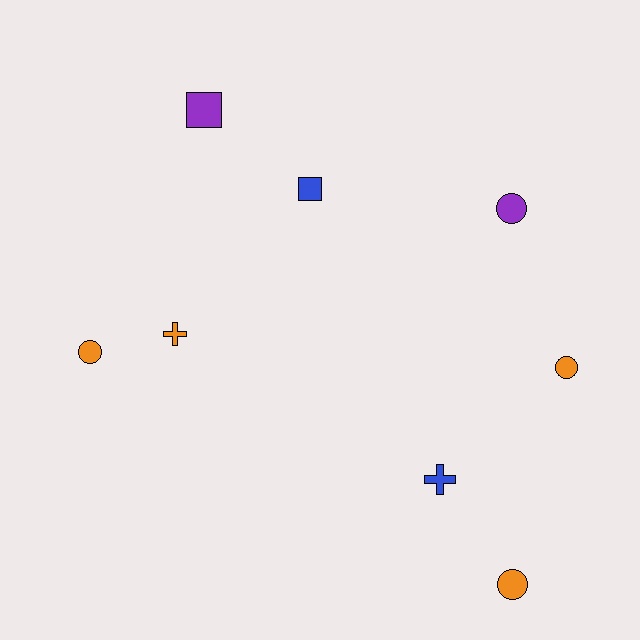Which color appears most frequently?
Orange, with 4 objects.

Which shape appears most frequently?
Circle, with 4 objects.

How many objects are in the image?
There are 8 objects.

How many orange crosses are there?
There is 1 orange cross.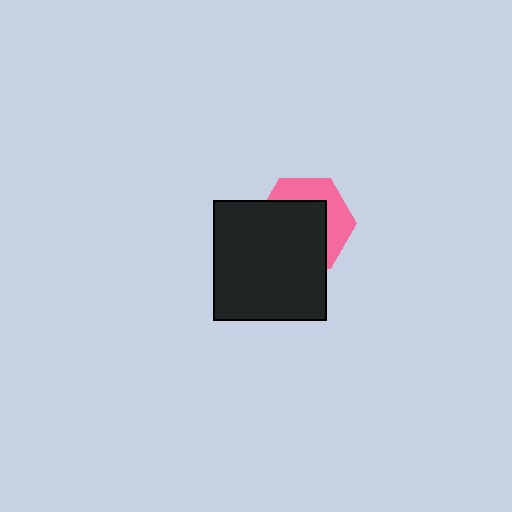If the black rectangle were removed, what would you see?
You would see the complete pink hexagon.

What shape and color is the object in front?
The object in front is a black rectangle.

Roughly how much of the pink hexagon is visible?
A small part of it is visible (roughly 38%).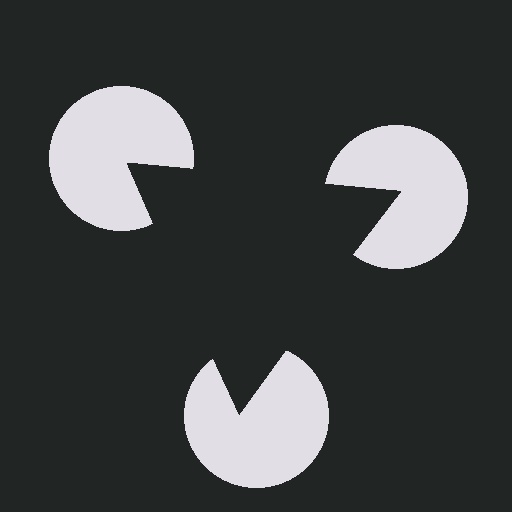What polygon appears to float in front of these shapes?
An illusory triangle — its edges are inferred from the aligned wedge cuts in the pac-man discs, not physically drawn.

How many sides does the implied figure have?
3 sides.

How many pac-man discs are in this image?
There are 3 — one at each vertex of the illusory triangle.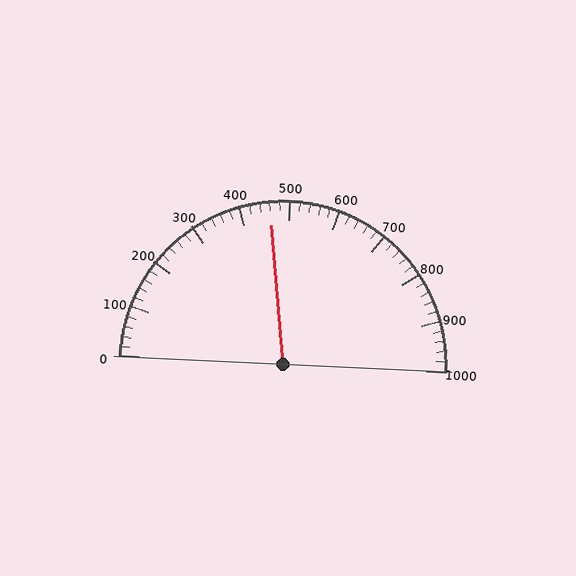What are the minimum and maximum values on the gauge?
The gauge ranges from 0 to 1000.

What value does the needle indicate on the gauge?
The needle indicates approximately 460.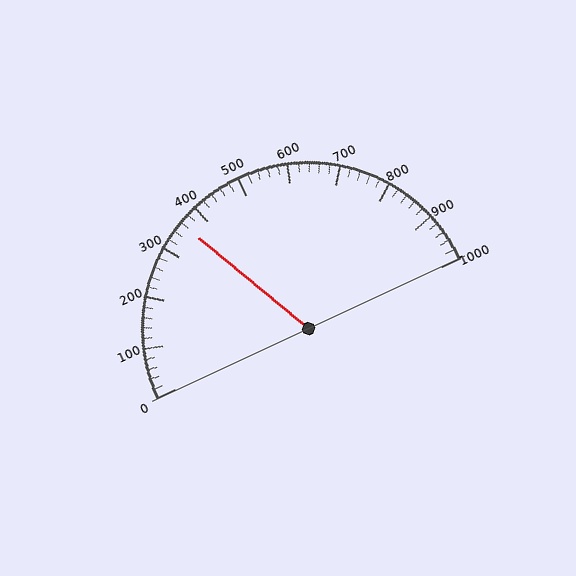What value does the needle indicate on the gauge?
The needle indicates approximately 360.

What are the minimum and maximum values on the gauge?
The gauge ranges from 0 to 1000.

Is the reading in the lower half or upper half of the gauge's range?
The reading is in the lower half of the range (0 to 1000).